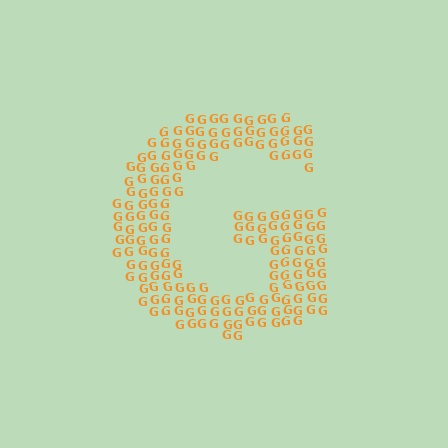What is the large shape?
The large shape is the letter G.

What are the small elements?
The small elements are letter G's.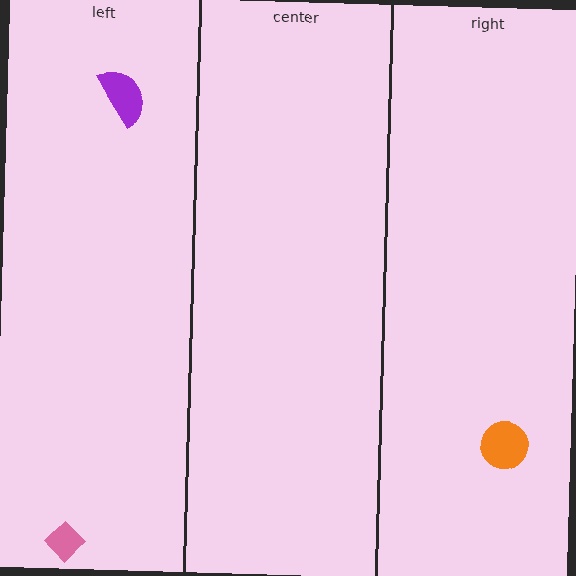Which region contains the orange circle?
The right region.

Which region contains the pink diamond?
The left region.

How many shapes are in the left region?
2.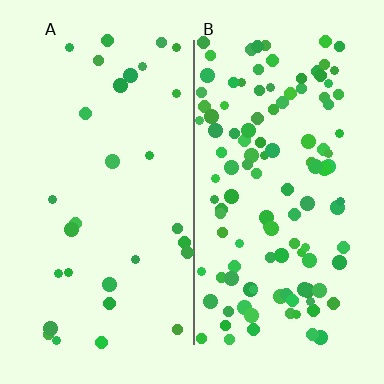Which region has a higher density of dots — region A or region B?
B (the right).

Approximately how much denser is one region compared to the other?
Approximately 3.8× — region B over region A.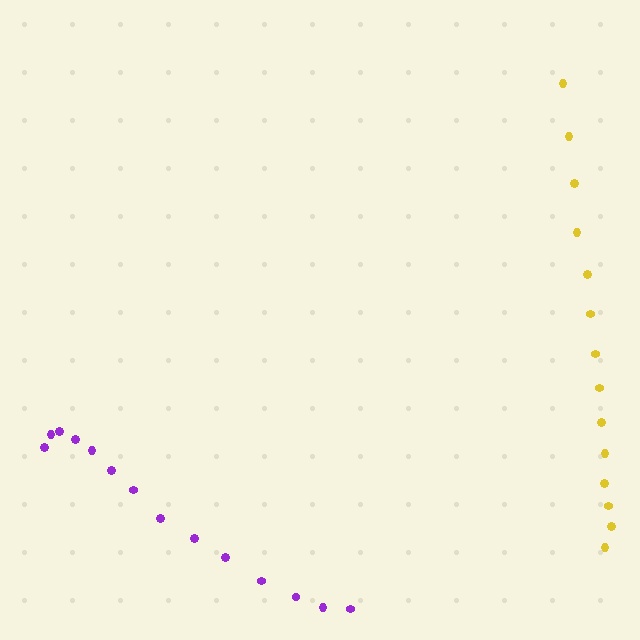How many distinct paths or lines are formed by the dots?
There are 2 distinct paths.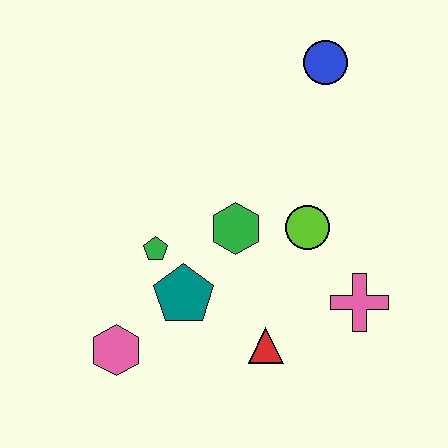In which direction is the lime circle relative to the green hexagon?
The lime circle is to the right of the green hexagon.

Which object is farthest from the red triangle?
The blue circle is farthest from the red triangle.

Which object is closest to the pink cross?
The lime circle is closest to the pink cross.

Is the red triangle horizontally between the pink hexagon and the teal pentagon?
No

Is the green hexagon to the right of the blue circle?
No